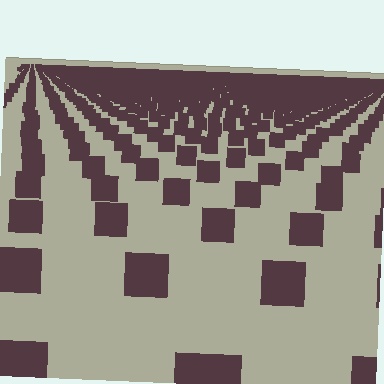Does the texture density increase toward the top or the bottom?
Density increases toward the top.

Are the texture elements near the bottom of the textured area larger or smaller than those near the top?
Larger. Near the bottom, elements are closer to the viewer and appear at a bigger on-screen size.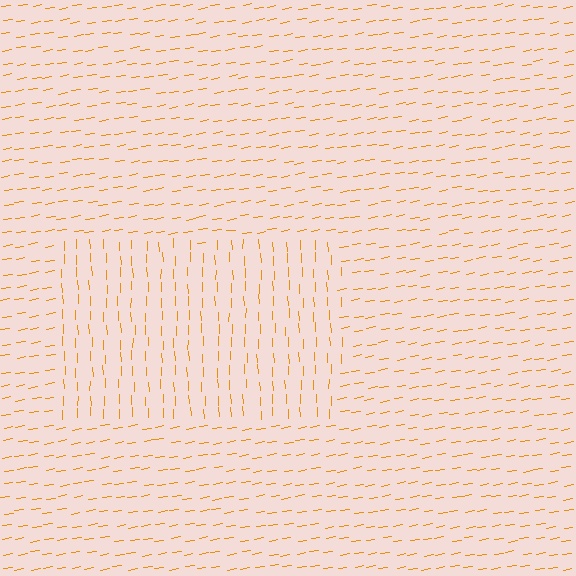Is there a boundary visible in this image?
Yes, there is a texture boundary formed by a change in line orientation.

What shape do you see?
I see a rectangle.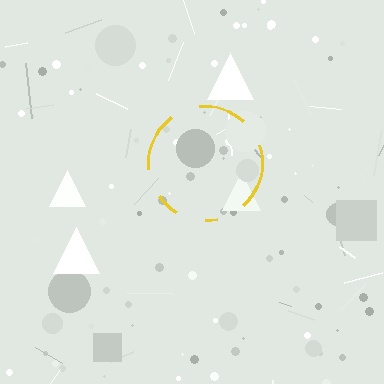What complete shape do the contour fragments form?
The contour fragments form a circle.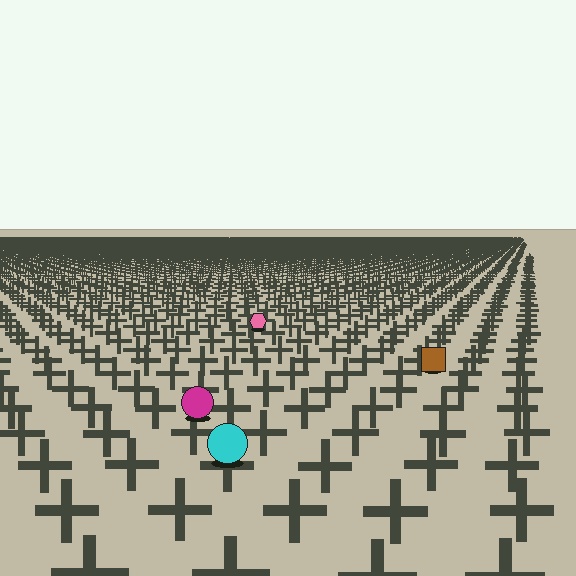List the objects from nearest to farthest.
From nearest to farthest: the cyan circle, the magenta circle, the brown square, the pink hexagon.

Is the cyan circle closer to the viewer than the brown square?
Yes. The cyan circle is closer — you can tell from the texture gradient: the ground texture is coarser near it.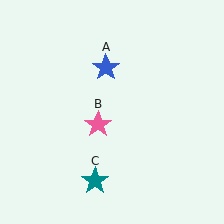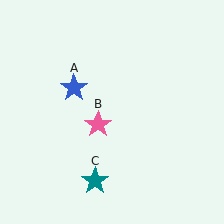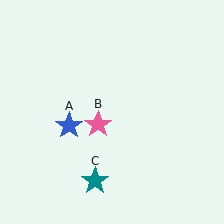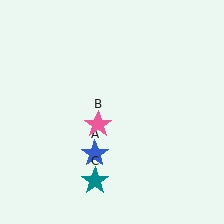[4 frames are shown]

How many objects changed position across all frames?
1 object changed position: blue star (object A).